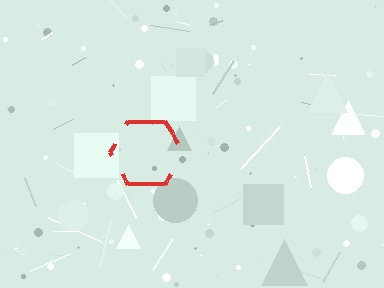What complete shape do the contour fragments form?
The contour fragments form a hexagon.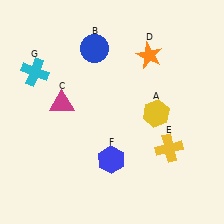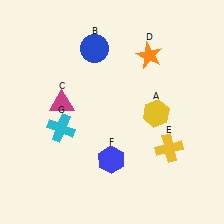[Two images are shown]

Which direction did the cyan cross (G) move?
The cyan cross (G) moved down.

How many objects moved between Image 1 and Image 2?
1 object moved between the two images.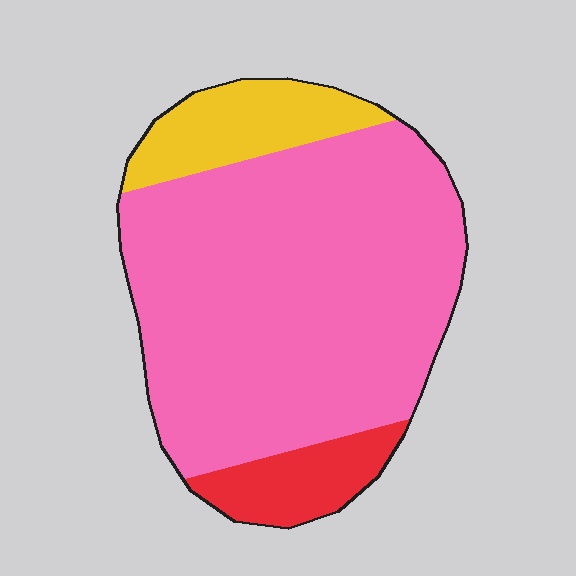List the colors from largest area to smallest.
From largest to smallest: pink, yellow, red.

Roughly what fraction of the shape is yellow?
Yellow covers around 15% of the shape.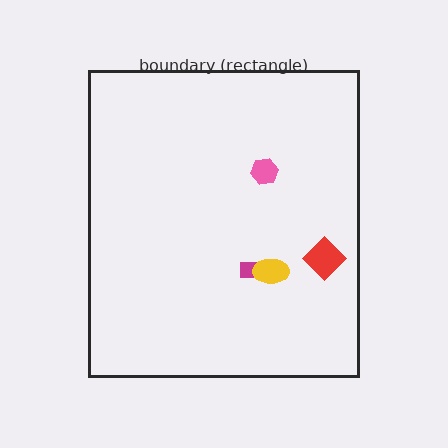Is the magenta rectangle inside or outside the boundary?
Inside.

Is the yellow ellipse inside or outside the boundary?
Inside.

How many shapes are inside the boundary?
4 inside, 0 outside.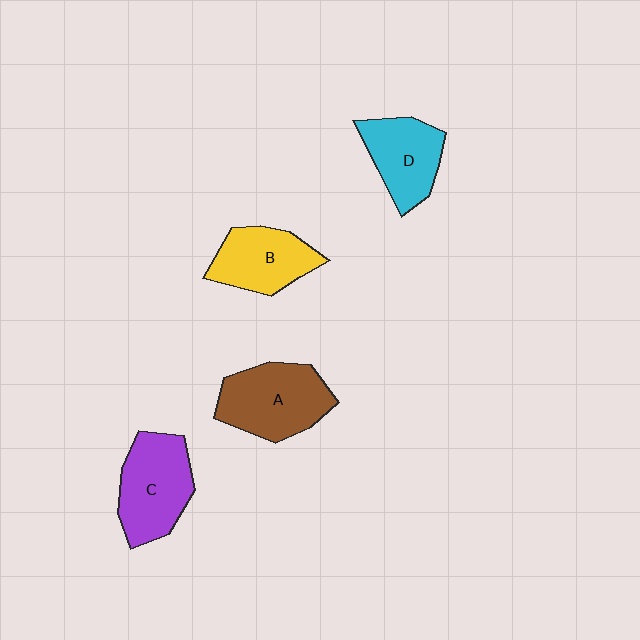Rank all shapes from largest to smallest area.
From largest to smallest: A (brown), C (purple), B (yellow), D (cyan).